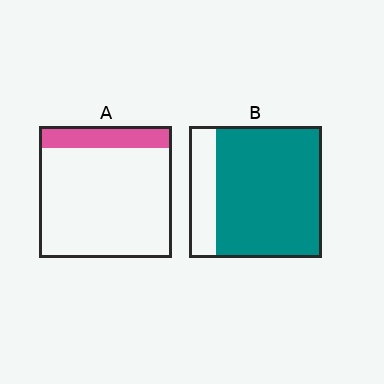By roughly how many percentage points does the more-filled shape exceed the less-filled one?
By roughly 65 percentage points (B over A).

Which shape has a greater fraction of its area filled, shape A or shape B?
Shape B.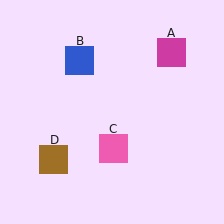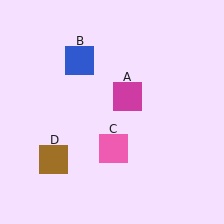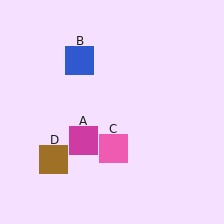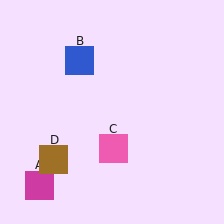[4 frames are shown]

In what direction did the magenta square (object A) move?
The magenta square (object A) moved down and to the left.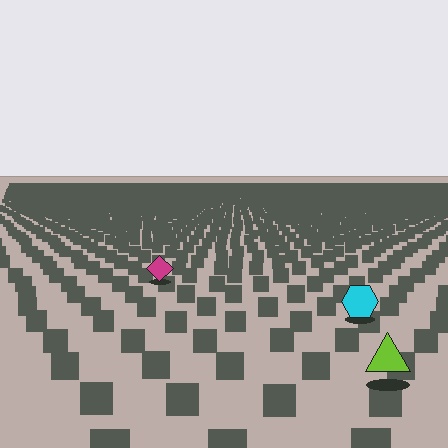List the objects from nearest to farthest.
From nearest to farthest: the lime triangle, the cyan hexagon, the magenta diamond.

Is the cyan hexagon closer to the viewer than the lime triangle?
No. The lime triangle is closer — you can tell from the texture gradient: the ground texture is coarser near it.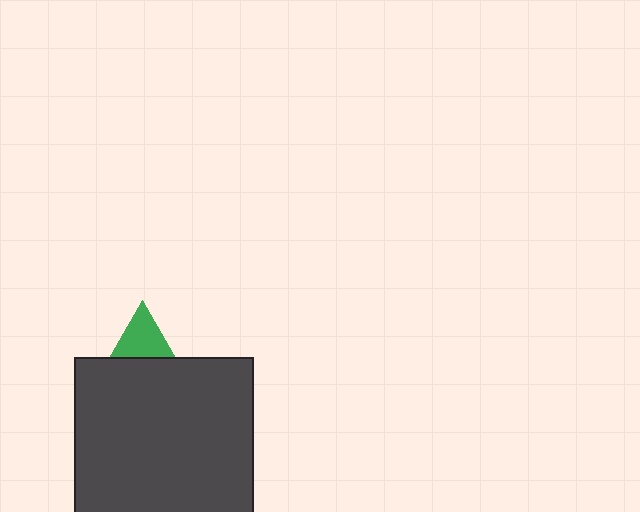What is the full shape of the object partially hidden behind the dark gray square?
The partially hidden object is a green triangle.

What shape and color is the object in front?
The object in front is a dark gray square.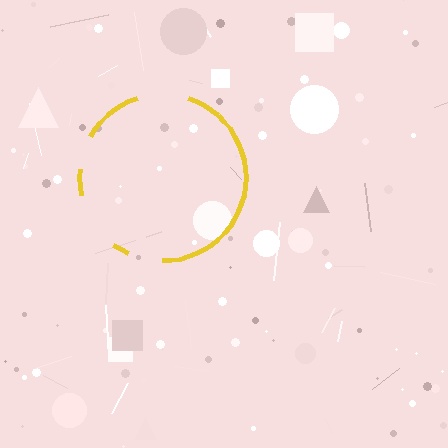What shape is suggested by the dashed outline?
The dashed outline suggests a circle.